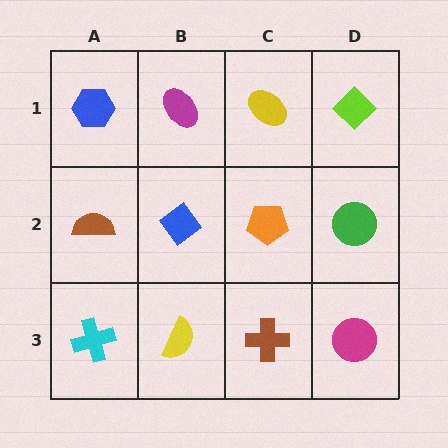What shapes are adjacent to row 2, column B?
A magenta ellipse (row 1, column B), a yellow semicircle (row 3, column B), a brown semicircle (row 2, column A), an orange pentagon (row 2, column C).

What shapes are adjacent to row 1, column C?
An orange pentagon (row 2, column C), a magenta ellipse (row 1, column B), a lime diamond (row 1, column D).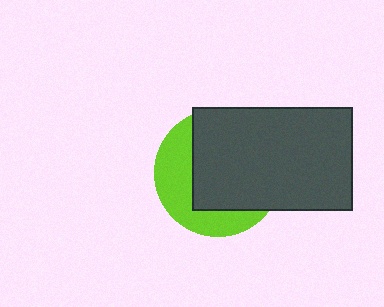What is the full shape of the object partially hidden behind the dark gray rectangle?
The partially hidden object is a lime circle.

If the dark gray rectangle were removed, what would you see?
You would see the complete lime circle.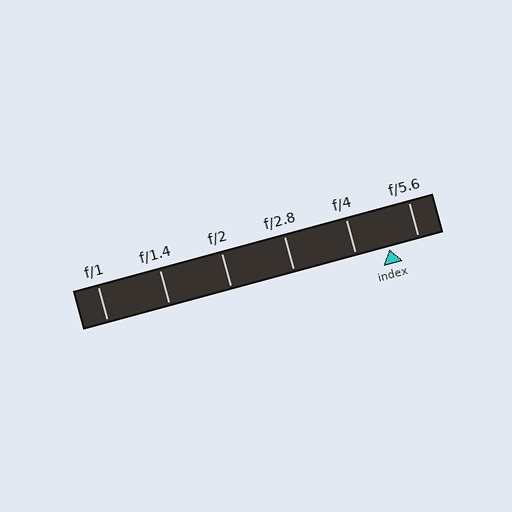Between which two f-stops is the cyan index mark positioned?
The index mark is between f/4 and f/5.6.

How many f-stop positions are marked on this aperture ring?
There are 6 f-stop positions marked.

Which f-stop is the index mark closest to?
The index mark is closest to f/5.6.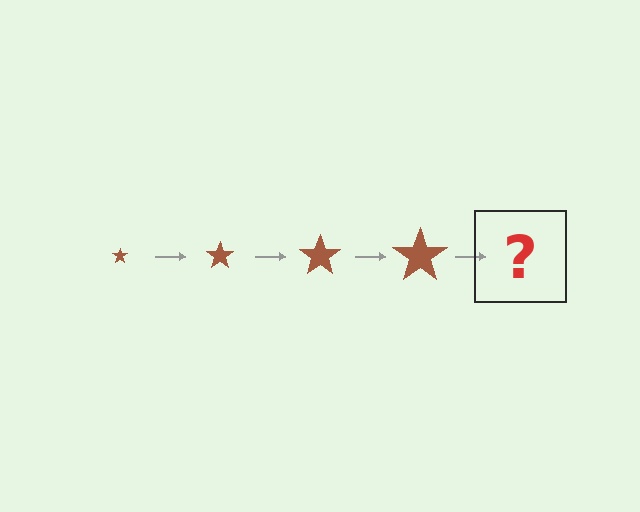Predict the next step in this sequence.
The next step is a brown star, larger than the previous one.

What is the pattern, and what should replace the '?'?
The pattern is that the star gets progressively larger each step. The '?' should be a brown star, larger than the previous one.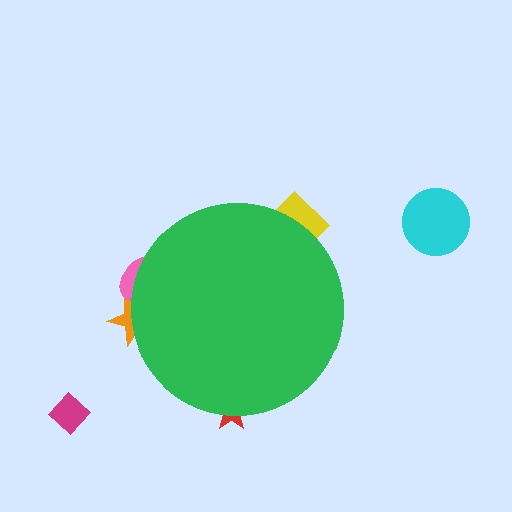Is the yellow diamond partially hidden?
Yes, the yellow diamond is partially hidden behind the green circle.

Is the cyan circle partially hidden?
No, the cyan circle is fully visible.